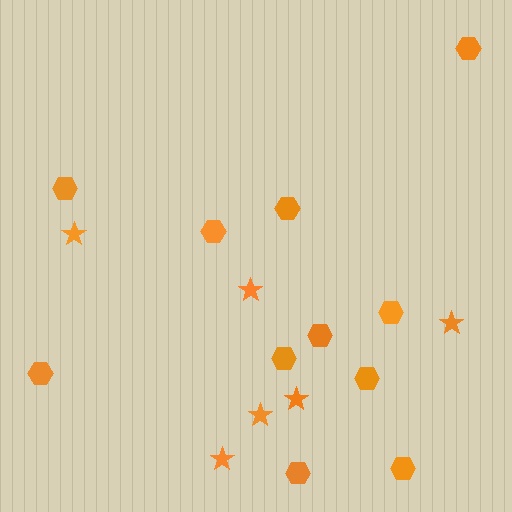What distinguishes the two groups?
There are 2 groups: one group of stars (6) and one group of hexagons (11).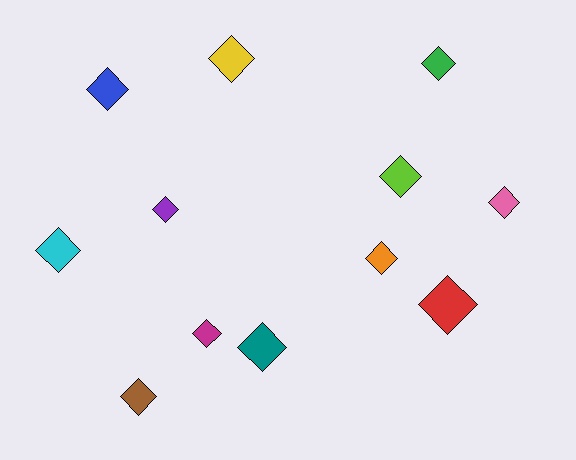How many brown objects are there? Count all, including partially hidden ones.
There is 1 brown object.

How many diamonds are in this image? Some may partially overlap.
There are 12 diamonds.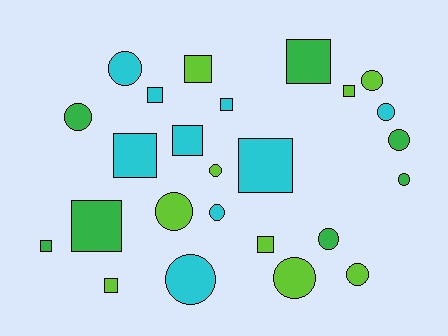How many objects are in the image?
There are 25 objects.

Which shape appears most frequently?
Circle, with 13 objects.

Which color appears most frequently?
Cyan, with 9 objects.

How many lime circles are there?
There are 5 lime circles.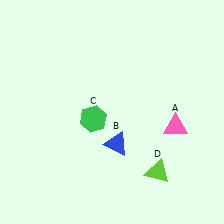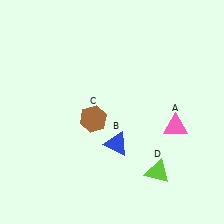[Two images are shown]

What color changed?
The hexagon (C) changed from green in Image 1 to brown in Image 2.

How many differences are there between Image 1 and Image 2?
There is 1 difference between the two images.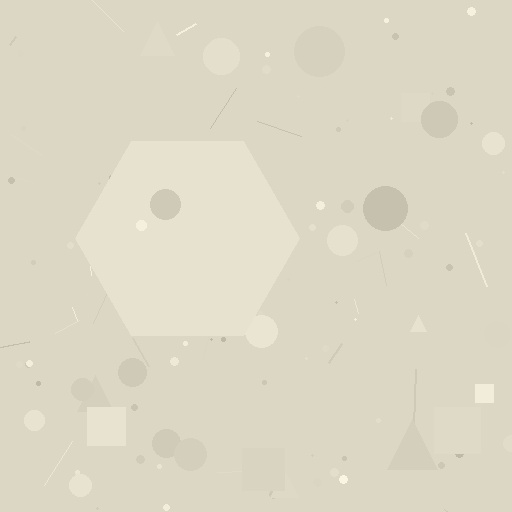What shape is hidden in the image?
A hexagon is hidden in the image.